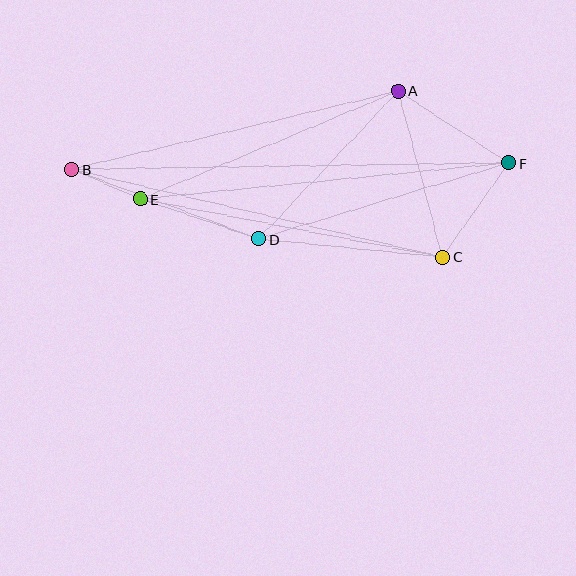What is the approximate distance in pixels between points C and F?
The distance between C and F is approximately 115 pixels.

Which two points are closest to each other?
Points B and E are closest to each other.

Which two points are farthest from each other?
Points B and F are farthest from each other.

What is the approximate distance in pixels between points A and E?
The distance between A and E is approximately 280 pixels.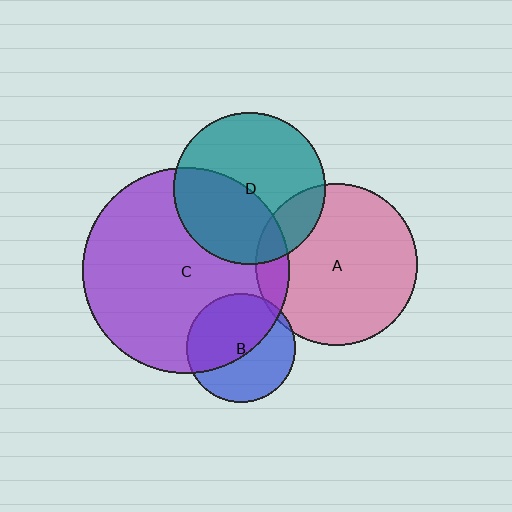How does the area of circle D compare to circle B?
Approximately 1.9 times.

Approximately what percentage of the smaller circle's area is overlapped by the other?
Approximately 10%.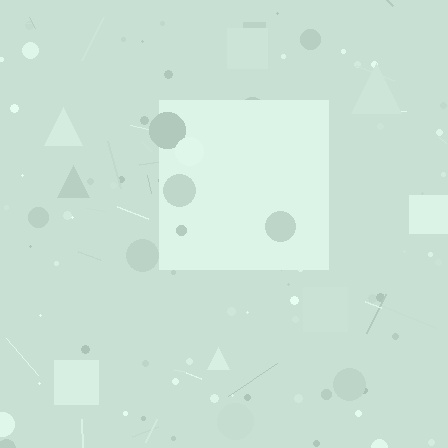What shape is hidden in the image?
A square is hidden in the image.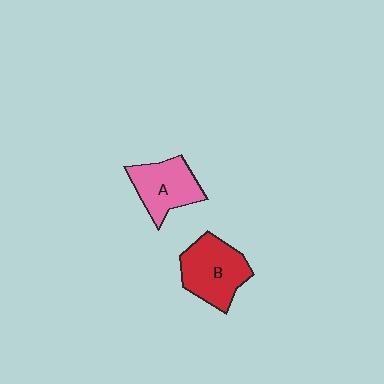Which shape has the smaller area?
Shape A (pink).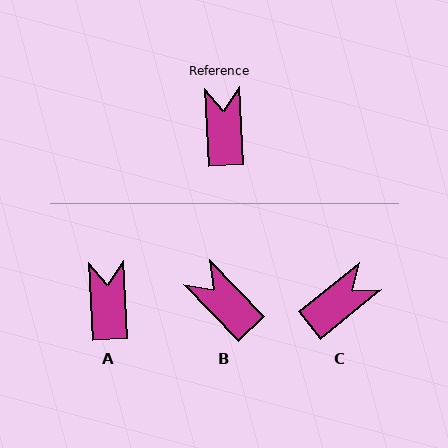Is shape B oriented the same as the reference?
No, it is off by about 41 degrees.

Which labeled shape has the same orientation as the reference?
A.